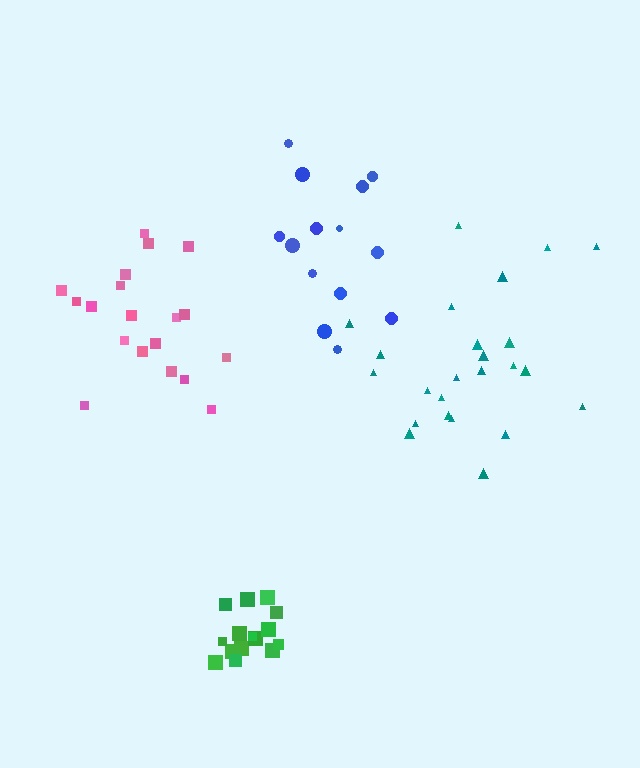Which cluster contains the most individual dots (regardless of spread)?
Teal (24).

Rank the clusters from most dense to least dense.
green, pink, teal, blue.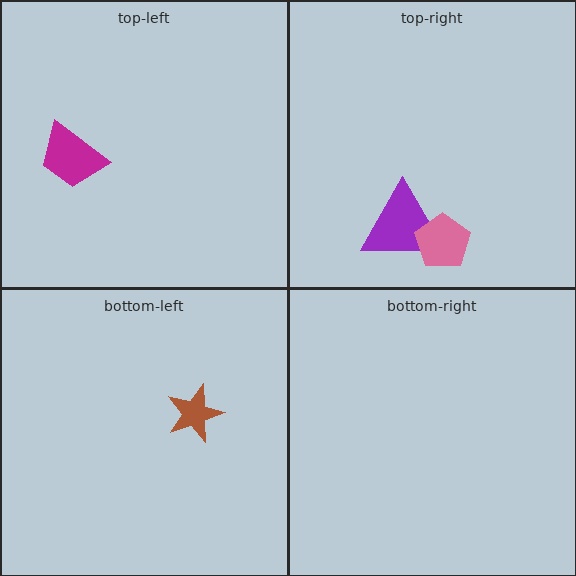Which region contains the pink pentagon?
The top-right region.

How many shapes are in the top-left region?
1.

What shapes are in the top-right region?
The purple triangle, the pink pentagon.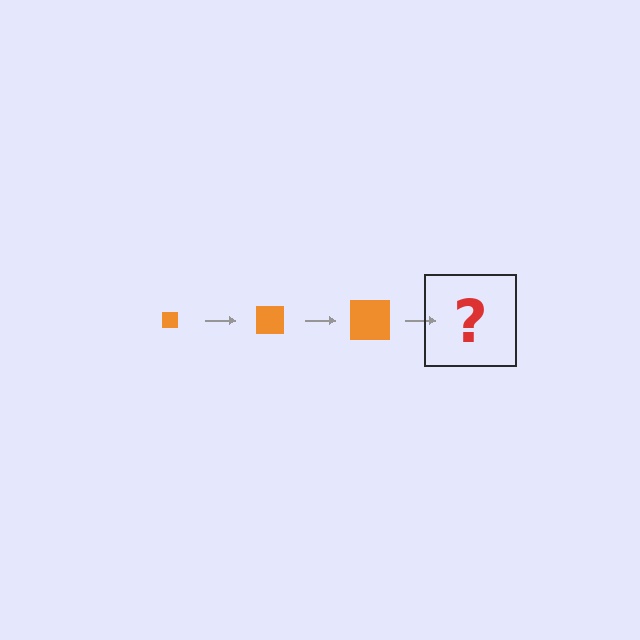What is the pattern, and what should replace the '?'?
The pattern is that the square gets progressively larger each step. The '?' should be an orange square, larger than the previous one.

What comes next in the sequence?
The next element should be an orange square, larger than the previous one.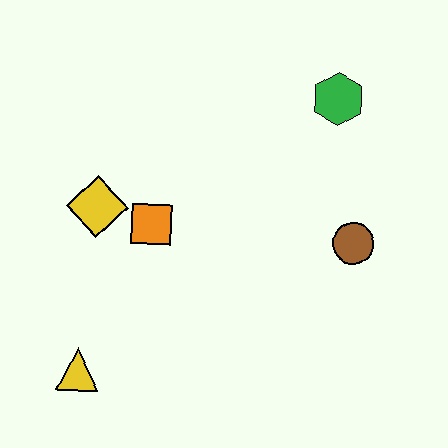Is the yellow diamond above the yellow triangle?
Yes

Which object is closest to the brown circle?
The green hexagon is closest to the brown circle.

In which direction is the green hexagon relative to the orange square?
The green hexagon is to the right of the orange square.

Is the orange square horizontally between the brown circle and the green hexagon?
No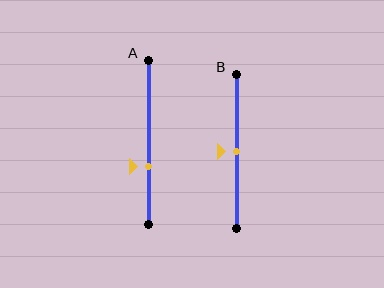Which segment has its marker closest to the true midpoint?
Segment B has its marker closest to the true midpoint.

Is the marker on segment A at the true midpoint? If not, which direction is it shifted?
No, the marker on segment A is shifted downward by about 15% of the segment length.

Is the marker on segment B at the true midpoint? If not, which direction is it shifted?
Yes, the marker on segment B is at the true midpoint.